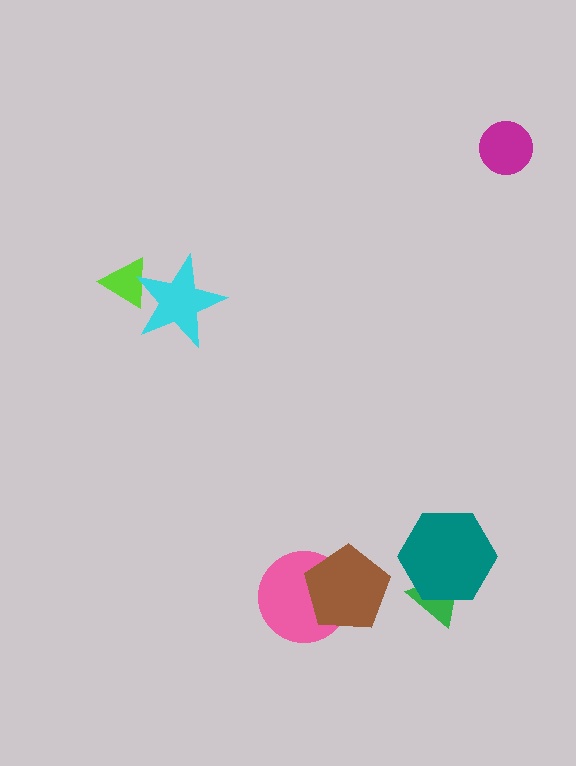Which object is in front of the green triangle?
The teal hexagon is in front of the green triangle.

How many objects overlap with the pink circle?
1 object overlaps with the pink circle.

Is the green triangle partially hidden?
Yes, it is partially covered by another shape.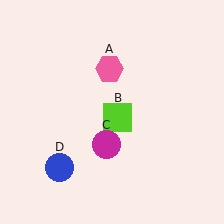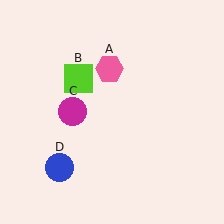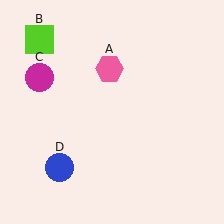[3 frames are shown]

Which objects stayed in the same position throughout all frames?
Pink hexagon (object A) and blue circle (object D) remained stationary.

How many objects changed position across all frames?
2 objects changed position: lime square (object B), magenta circle (object C).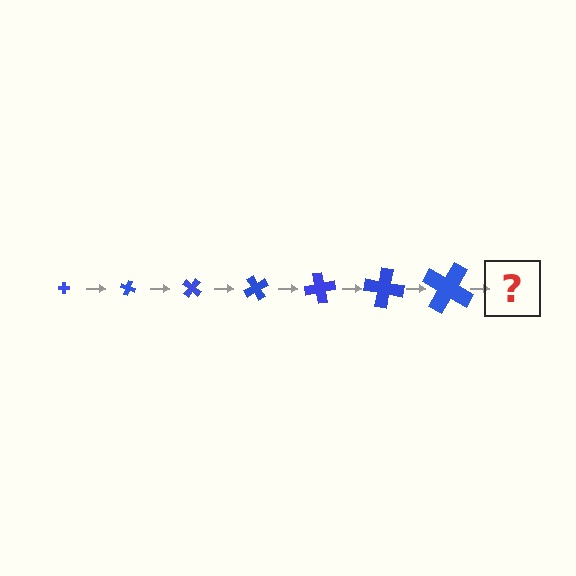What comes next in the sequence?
The next element should be a cross, larger than the previous one and rotated 140 degrees from the start.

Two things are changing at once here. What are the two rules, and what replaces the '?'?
The two rules are that the cross grows larger each step and it rotates 20 degrees each step. The '?' should be a cross, larger than the previous one and rotated 140 degrees from the start.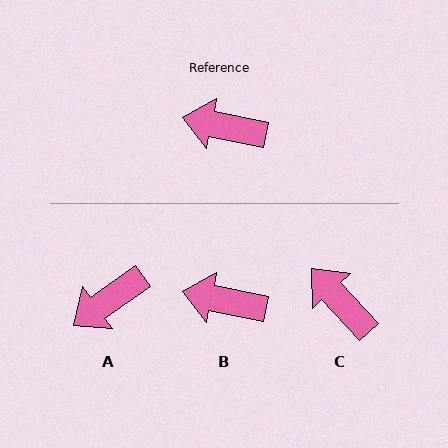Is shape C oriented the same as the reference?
No, it is off by about 36 degrees.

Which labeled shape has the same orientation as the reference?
B.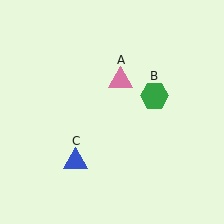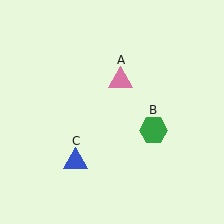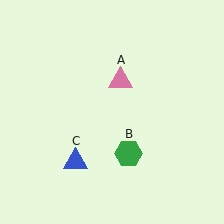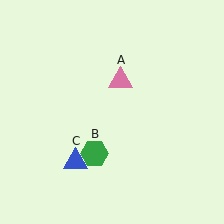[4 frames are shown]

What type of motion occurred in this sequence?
The green hexagon (object B) rotated clockwise around the center of the scene.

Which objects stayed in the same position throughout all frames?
Pink triangle (object A) and blue triangle (object C) remained stationary.